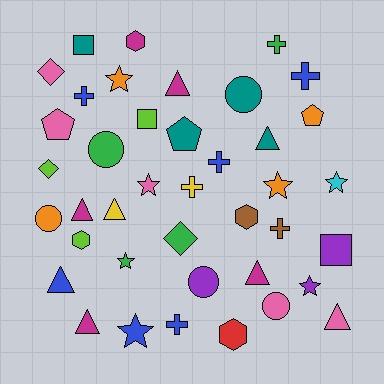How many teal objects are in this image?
There are 4 teal objects.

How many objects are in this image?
There are 40 objects.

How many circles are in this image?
There are 5 circles.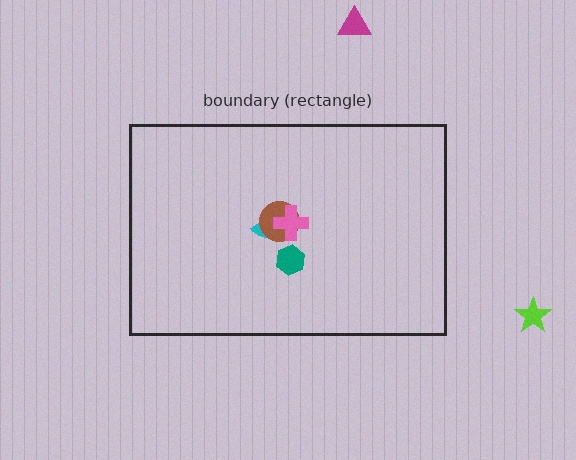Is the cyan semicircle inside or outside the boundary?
Inside.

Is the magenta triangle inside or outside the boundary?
Outside.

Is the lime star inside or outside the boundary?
Outside.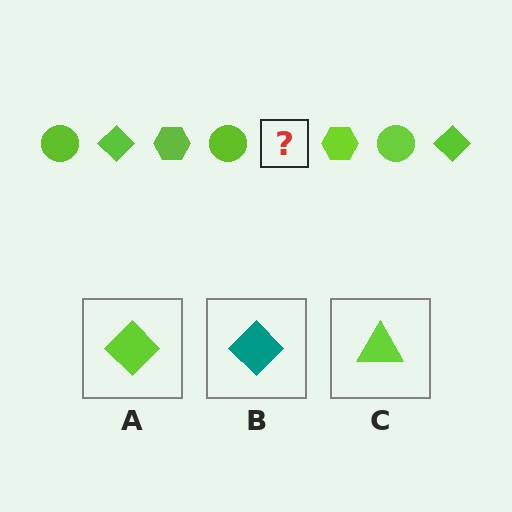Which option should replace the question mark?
Option A.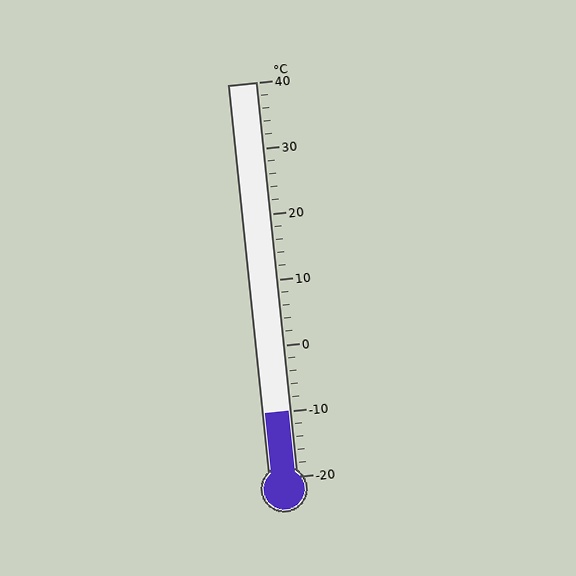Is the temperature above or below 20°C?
The temperature is below 20°C.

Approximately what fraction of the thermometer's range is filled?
The thermometer is filled to approximately 15% of its range.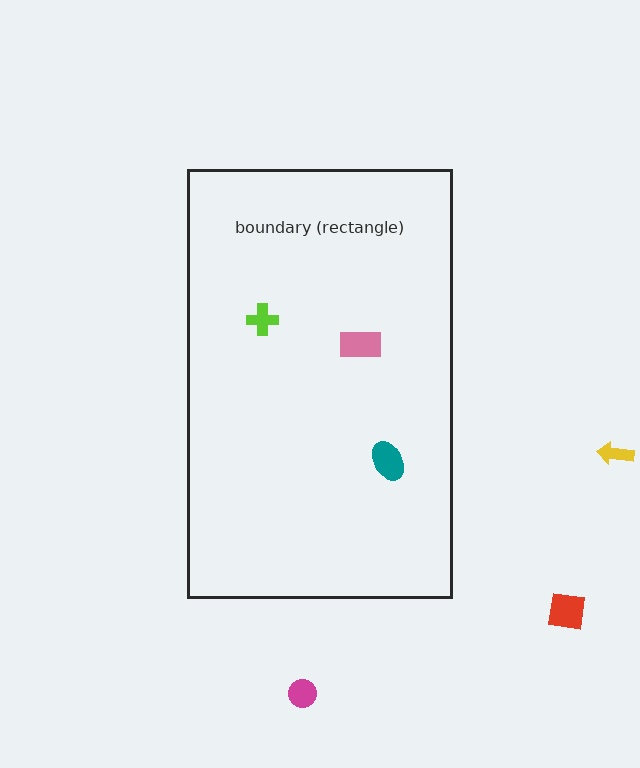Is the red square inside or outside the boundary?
Outside.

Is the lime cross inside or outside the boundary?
Inside.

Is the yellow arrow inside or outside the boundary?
Outside.